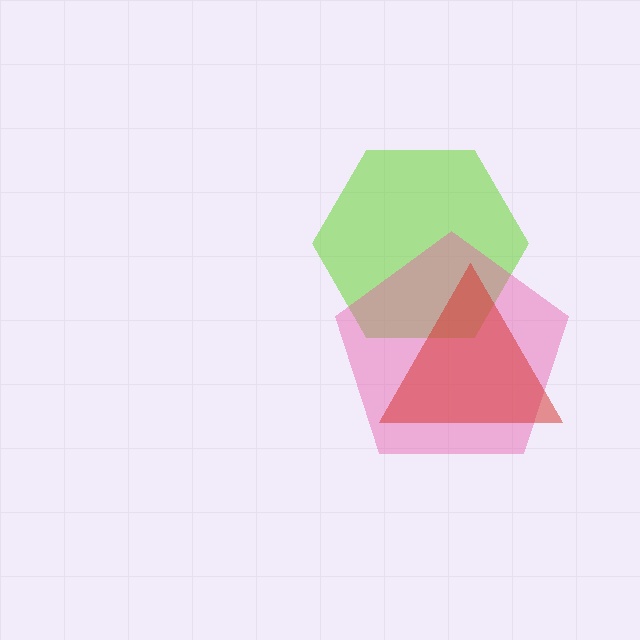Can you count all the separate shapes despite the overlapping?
Yes, there are 3 separate shapes.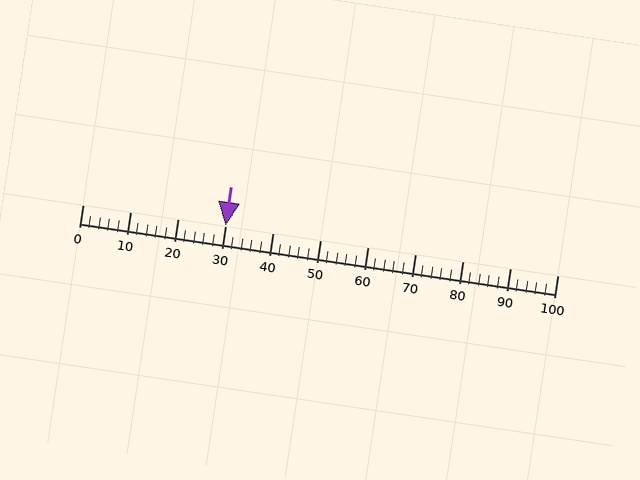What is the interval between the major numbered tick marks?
The major tick marks are spaced 10 units apart.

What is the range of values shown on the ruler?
The ruler shows values from 0 to 100.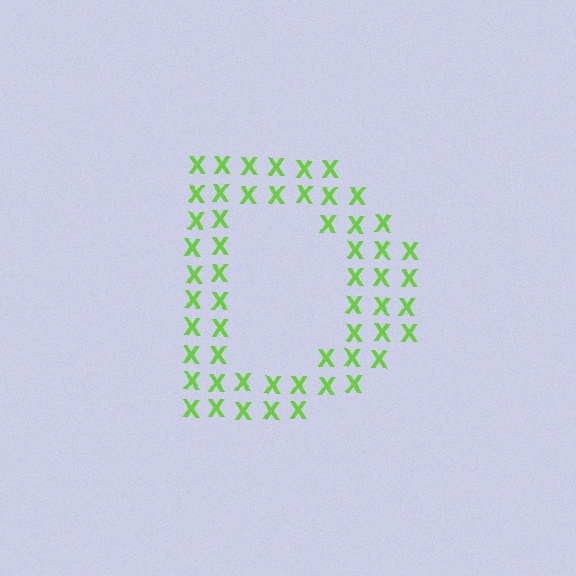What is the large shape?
The large shape is the letter D.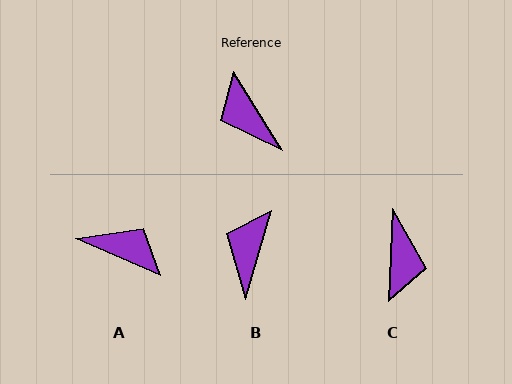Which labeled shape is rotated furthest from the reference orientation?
A, about 146 degrees away.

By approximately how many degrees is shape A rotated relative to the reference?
Approximately 146 degrees clockwise.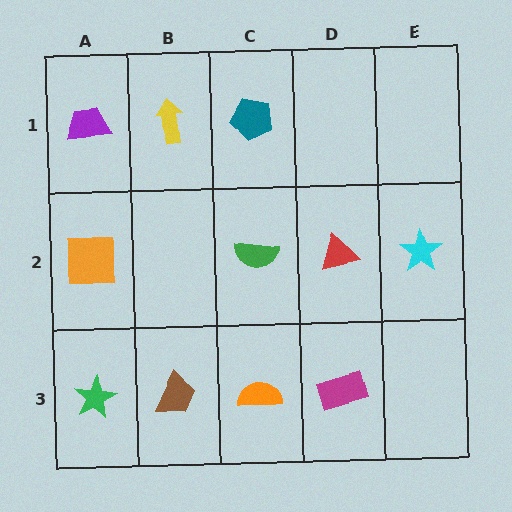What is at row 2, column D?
A red triangle.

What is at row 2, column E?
A cyan star.